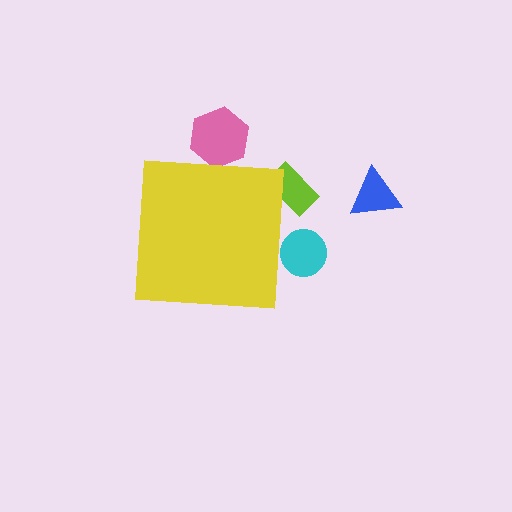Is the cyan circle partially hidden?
Yes, the cyan circle is partially hidden behind the yellow square.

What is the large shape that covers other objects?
A yellow square.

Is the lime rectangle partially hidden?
Yes, the lime rectangle is partially hidden behind the yellow square.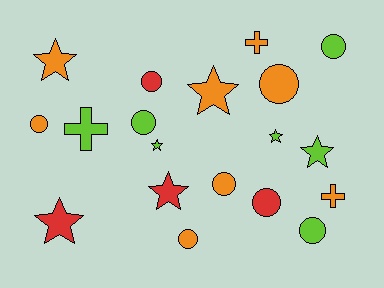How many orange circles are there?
There are 4 orange circles.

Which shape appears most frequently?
Circle, with 9 objects.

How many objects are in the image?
There are 19 objects.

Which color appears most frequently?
Orange, with 8 objects.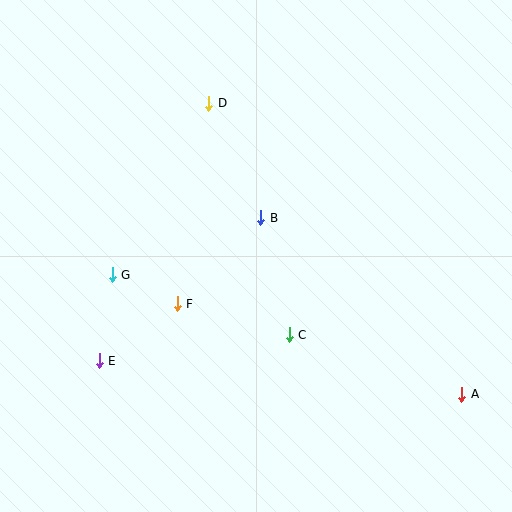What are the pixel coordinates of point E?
Point E is at (99, 361).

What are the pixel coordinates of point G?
Point G is at (112, 275).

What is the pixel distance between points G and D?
The distance between G and D is 197 pixels.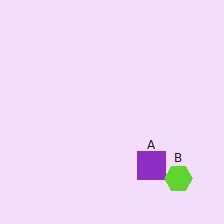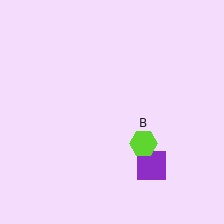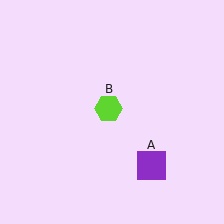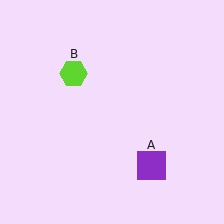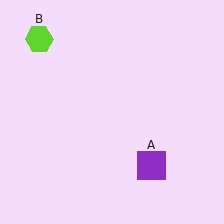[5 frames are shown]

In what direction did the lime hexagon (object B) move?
The lime hexagon (object B) moved up and to the left.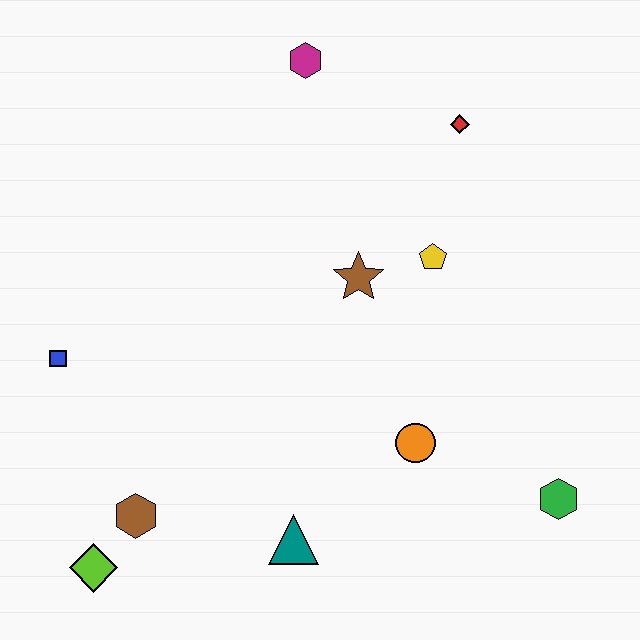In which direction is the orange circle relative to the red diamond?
The orange circle is below the red diamond.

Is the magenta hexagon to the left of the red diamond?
Yes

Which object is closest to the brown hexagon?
The lime diamond is closest to the brown hexagon.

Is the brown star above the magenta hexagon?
No